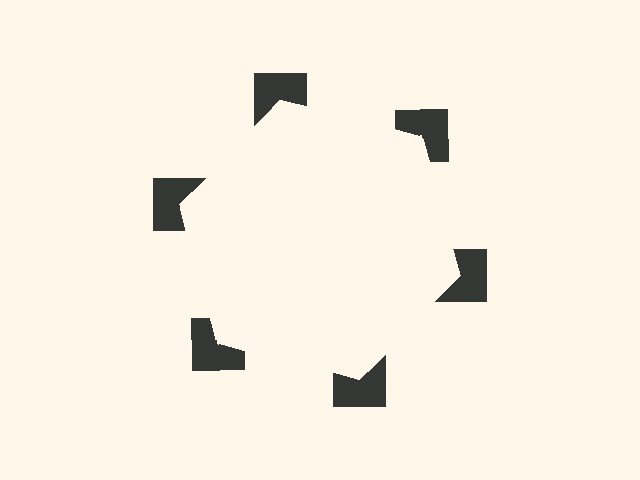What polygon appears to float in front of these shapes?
An illusory hexagon — its edges are inferred from the aligned wedge cuts in the notched squares, not physically drawn.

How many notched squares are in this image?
There are 6 — one at each vertex of the illusory hexagon.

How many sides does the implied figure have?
6 sides.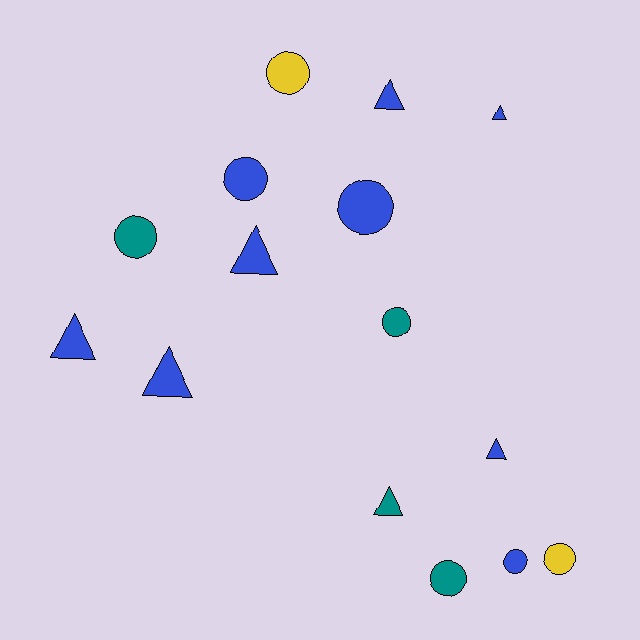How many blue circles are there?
There are 3 blue circles.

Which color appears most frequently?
Blue, with 9 objects.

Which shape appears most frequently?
Circle, with 8 objects.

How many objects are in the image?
There are 15 objects.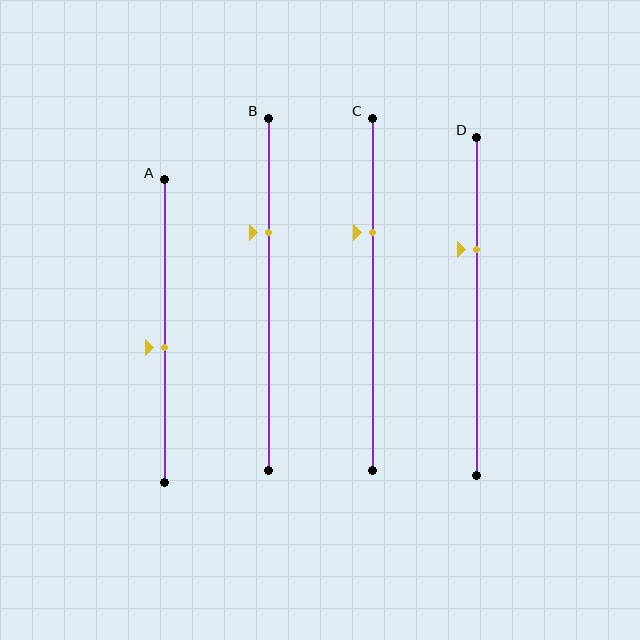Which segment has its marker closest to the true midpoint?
Segment A has its marker closest to the true midpoint.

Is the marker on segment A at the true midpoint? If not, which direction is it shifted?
No, the marker on segment A is shifted downward by about 5% of the segment length.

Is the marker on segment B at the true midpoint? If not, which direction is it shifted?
No, the marker on segment B is shifted upward by about 18% of the segment length.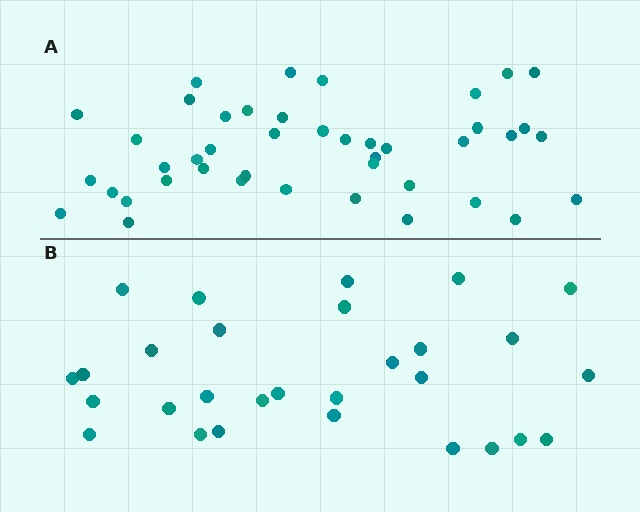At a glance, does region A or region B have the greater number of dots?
Region A (the top region) has more dots.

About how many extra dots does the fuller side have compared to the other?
Region A has approximately 15 more dots than region B.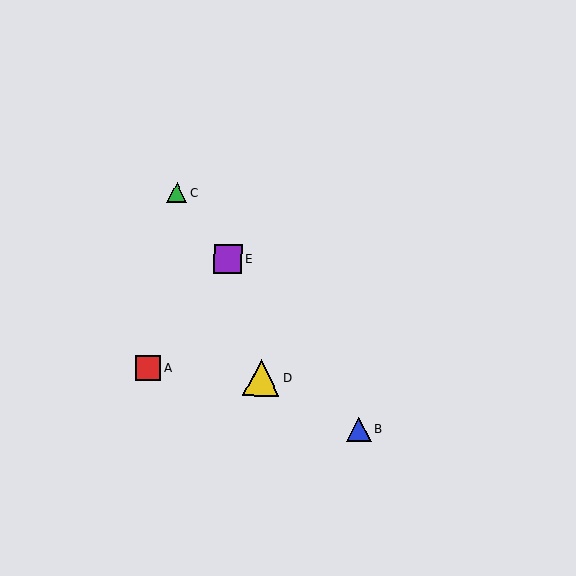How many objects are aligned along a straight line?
3 objects (B, C, E) are aligned along a straight line.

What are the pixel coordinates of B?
Object B is at (359, 430).